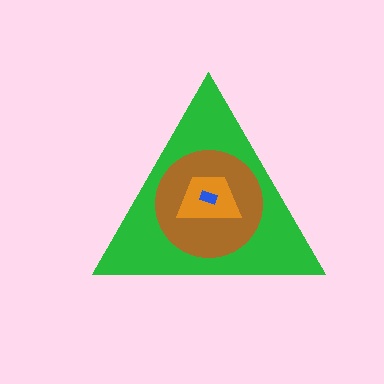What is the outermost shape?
The green triangle.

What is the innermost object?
The blue rectangle.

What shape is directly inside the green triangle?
The brown circle.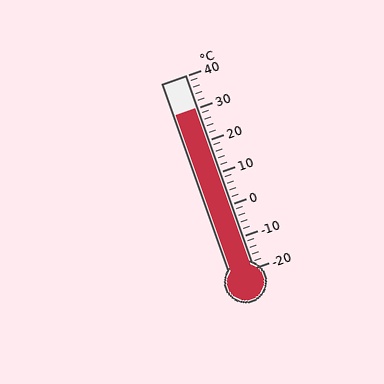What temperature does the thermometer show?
The thermometer shows approximately 30°C.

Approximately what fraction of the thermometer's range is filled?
The thermometer is filled to approximately 85% of its range.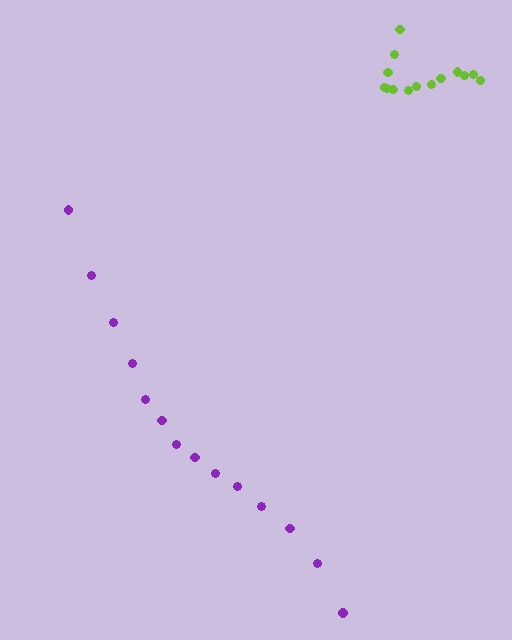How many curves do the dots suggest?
There are 2 distinct paths.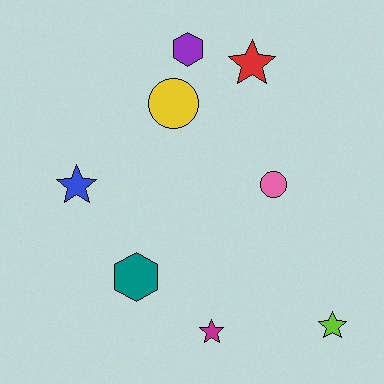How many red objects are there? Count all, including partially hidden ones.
There is 1 red object.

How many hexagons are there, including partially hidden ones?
There are 2 hexagons.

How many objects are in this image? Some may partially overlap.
There are 8 objects.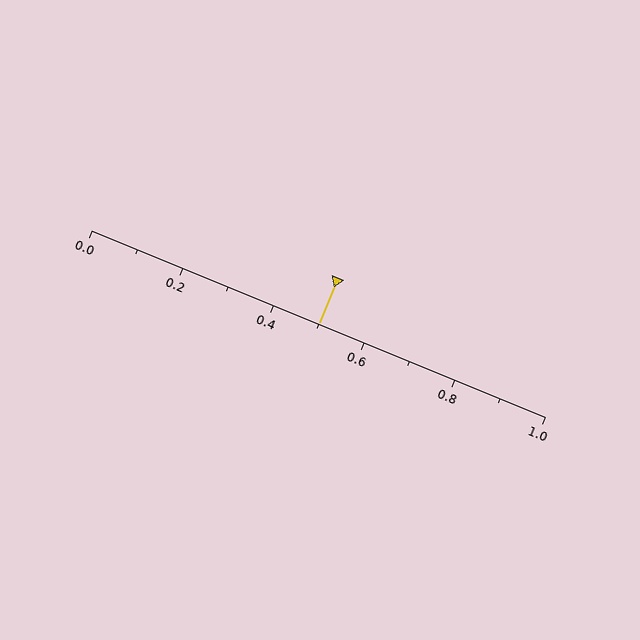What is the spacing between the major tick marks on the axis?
The major ticks are spaced 0.2 apart.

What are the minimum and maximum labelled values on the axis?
The axis runs from 0.0 to 1.0.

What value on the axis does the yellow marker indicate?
The marker indicates approximately 0.5.